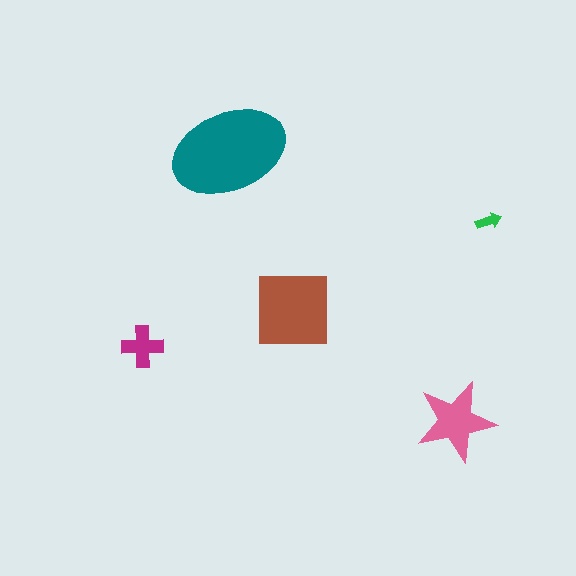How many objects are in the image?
There are 5 objects in the image.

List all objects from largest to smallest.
The teal ellipse, the brown square, the pink star, the magenta cross, the green arrow.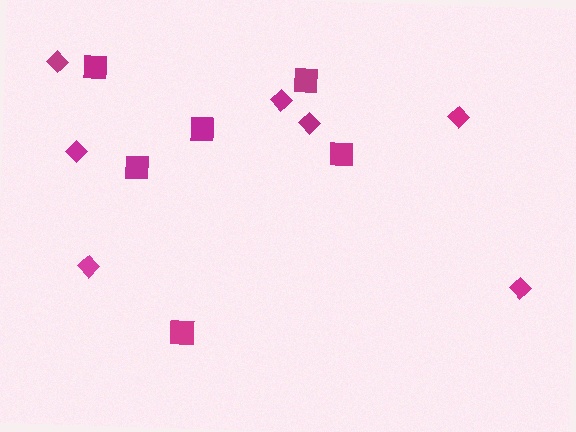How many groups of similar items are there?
There are 2 groups: one group of squares (6) and one group of diamonds (7).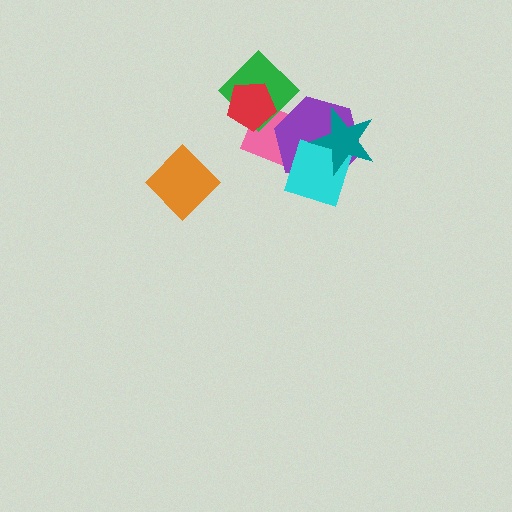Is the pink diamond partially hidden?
Yes, it is partially covered by another shape.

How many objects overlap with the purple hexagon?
4 objects overlap with the purple hexagon.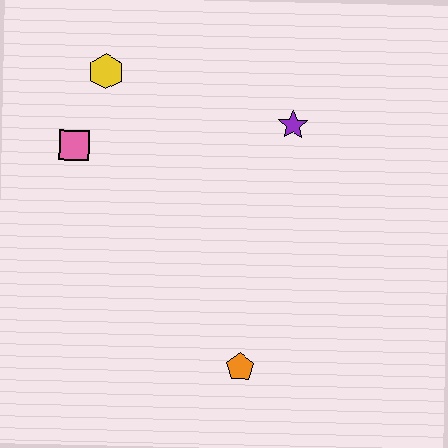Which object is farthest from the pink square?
The orange pentagon is farthest from the pink square.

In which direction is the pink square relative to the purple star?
The pink square is to the left of the purple star.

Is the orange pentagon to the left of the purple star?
Yes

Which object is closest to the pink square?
The yellow hexagon is closest to the pink square.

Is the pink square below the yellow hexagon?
Yes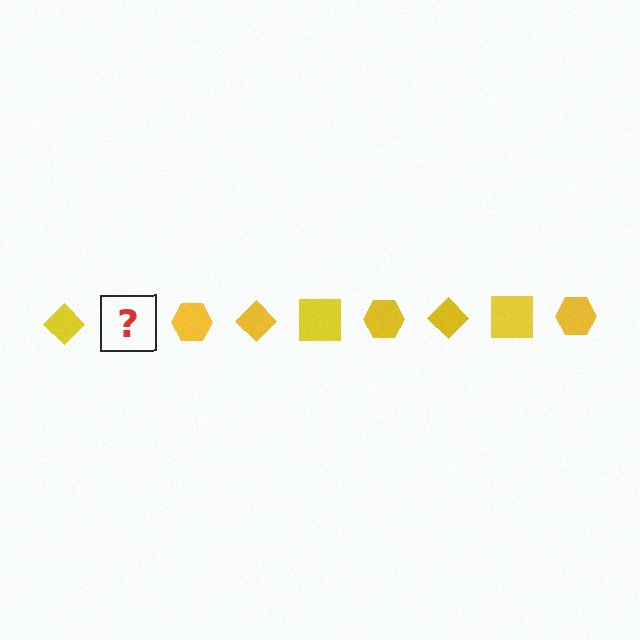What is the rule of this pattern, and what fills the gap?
The rule is that the pattern cycles through diamond, square, hexagon shapes in yellow. The gap should be filled with a yellow square.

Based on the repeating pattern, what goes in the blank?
The blank should be a yellow square.